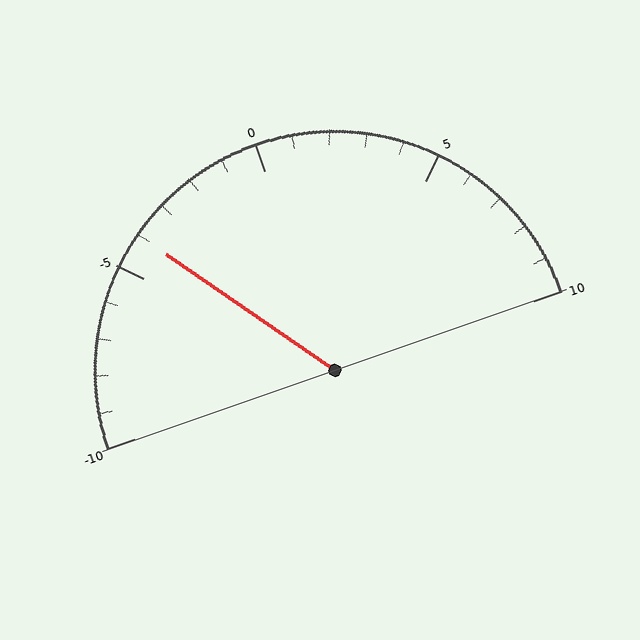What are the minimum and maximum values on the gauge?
The gauge ranges from -10 to 10.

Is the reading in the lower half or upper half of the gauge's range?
The reading is in the lower half of the range (-10 to 10).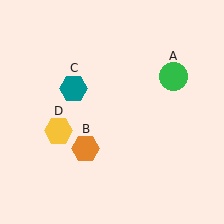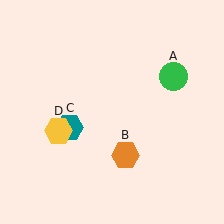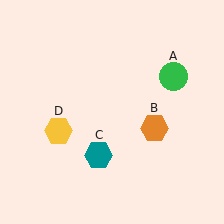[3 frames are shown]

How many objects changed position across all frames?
2 objects changed position: orange hexagon (object B), teal hexagon (object C).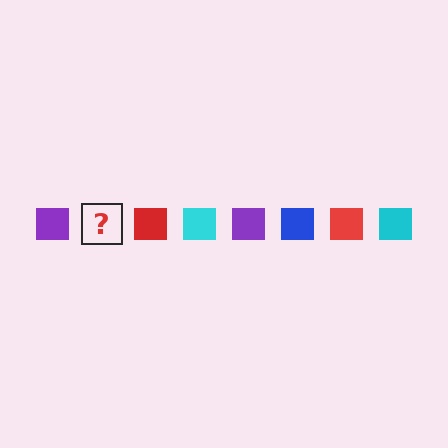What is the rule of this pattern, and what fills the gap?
The rule is that the pattern cycles through purple, blue, red, cyan squares. The gap should be filled with a blue square.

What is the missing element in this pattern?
The missing element is a blue square.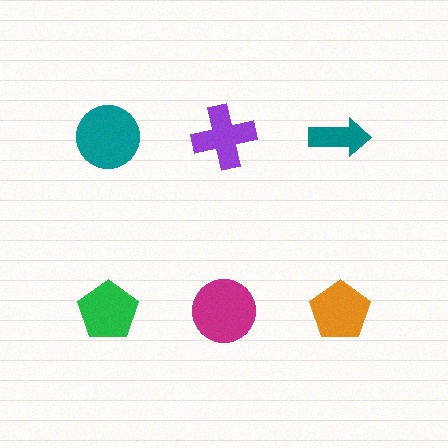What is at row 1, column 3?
A teal arrow.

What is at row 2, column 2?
A magenta circle.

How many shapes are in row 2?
3 shapes.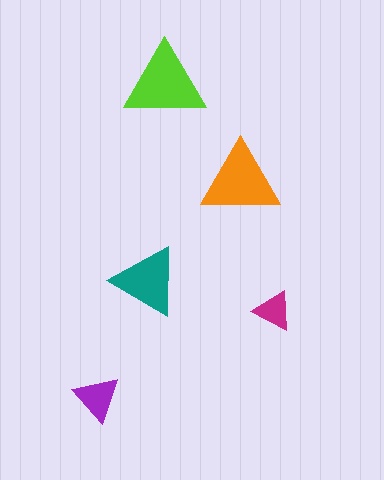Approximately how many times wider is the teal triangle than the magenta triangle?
About 2 times wider.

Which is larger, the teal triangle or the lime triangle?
The lime one.